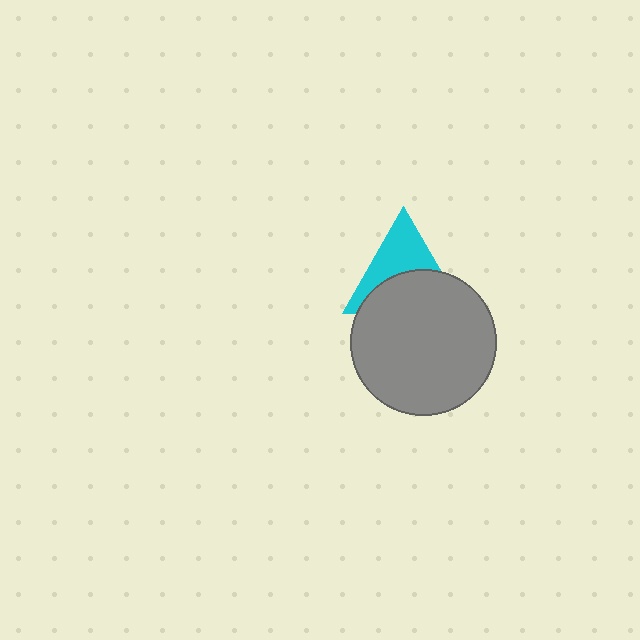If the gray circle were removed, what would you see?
You would see the complete cyan triangle.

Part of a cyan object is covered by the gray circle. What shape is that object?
It is a triangle.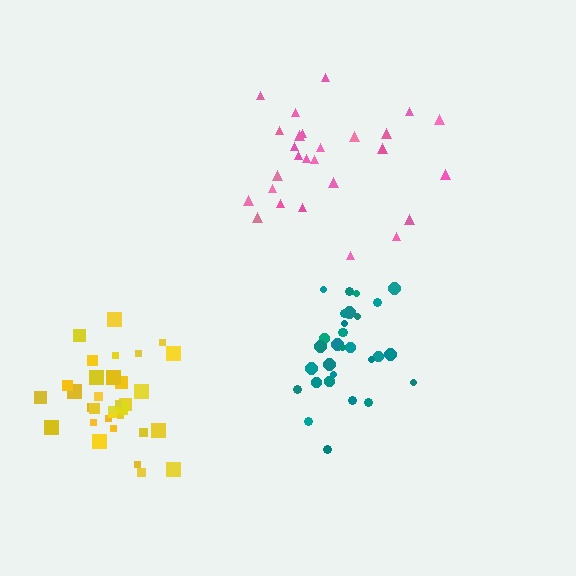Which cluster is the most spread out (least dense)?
Pink.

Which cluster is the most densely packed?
Yellow.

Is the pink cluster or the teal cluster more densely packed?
Teal.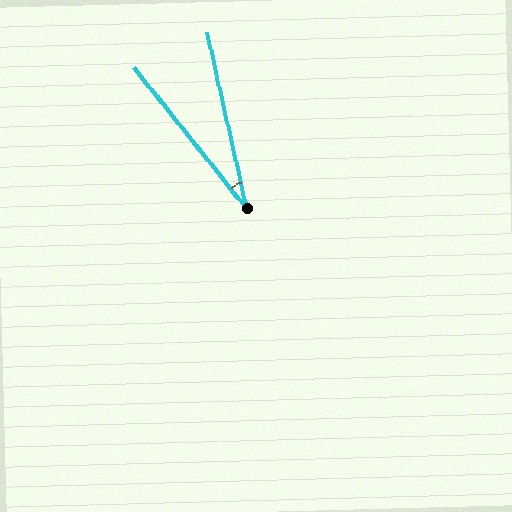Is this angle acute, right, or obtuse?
It is acute.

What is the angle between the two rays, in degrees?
Approximately 26 degrees.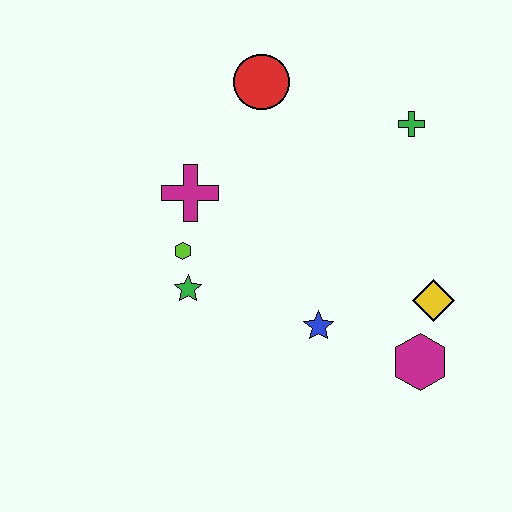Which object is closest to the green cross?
The red circle is closest to the green cross.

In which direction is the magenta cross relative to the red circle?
The magenta cross is below the red circle.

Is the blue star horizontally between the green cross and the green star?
Yes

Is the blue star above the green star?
No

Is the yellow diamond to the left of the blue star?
No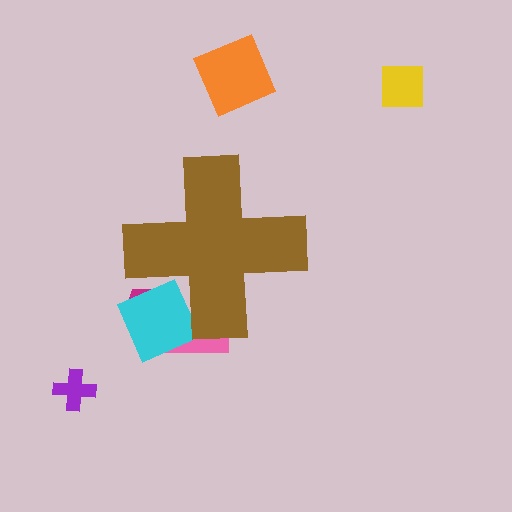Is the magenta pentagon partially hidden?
Yes, the magenta pentagon is partially hidden behind the brown cross.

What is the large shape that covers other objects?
A brown cross.